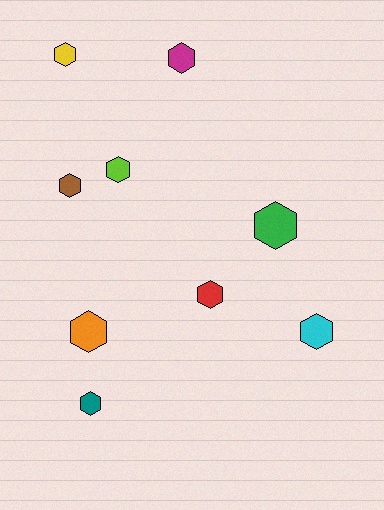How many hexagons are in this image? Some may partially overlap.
There are 9 hexagons.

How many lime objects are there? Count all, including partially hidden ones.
There is 1 lime object.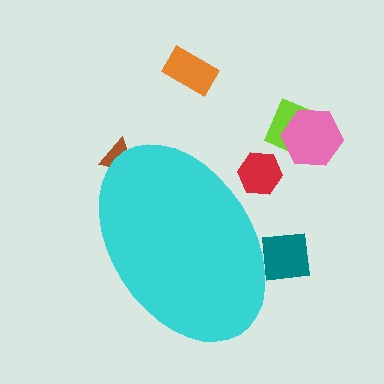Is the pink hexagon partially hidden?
No, the pink hexagon is fully visible.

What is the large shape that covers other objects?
A cyan ellipse.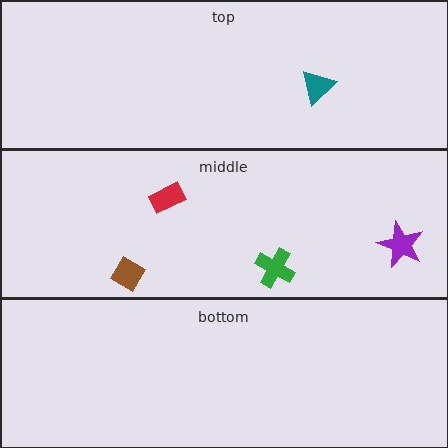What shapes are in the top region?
The teal triangle.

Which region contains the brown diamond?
The middle region.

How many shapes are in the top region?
1.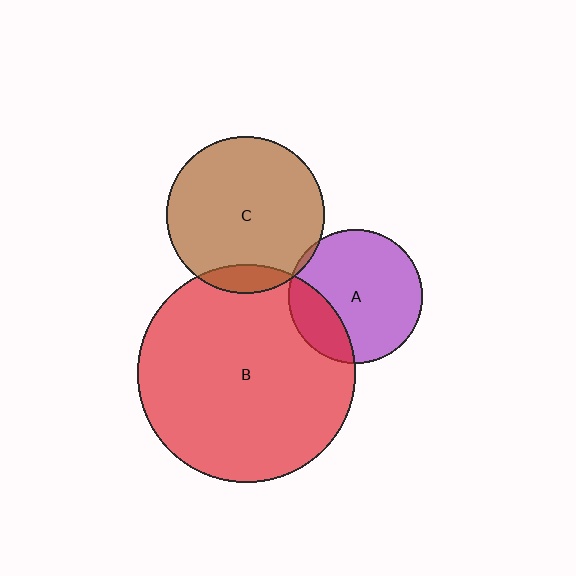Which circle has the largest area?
Circle B (red).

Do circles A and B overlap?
Yes.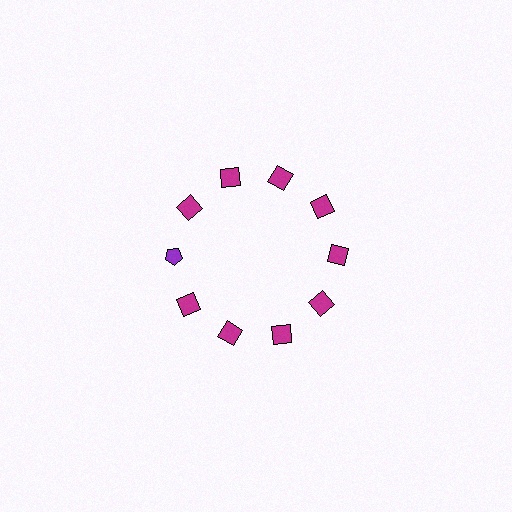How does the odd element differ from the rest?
It differs in both color (purple instead of magenta) and shape (pentagon instead of square).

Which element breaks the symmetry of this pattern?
The purple pentagon at roughly the 9 o'clock position breaks the symmetry. All other shapes are magenta squares.